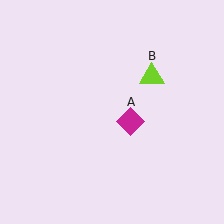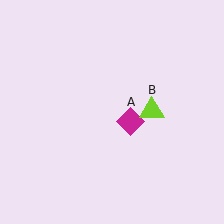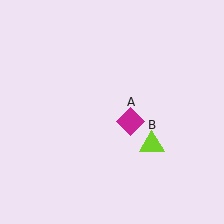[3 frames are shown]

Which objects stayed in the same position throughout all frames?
Magenta diamond (object A) remained stationary.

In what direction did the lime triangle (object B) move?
The lime triangle (object B) moved down.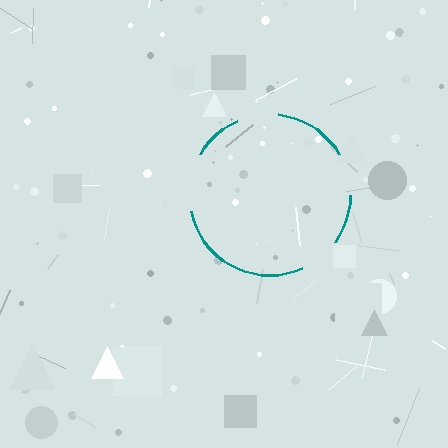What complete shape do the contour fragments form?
The contour fragments form a circle.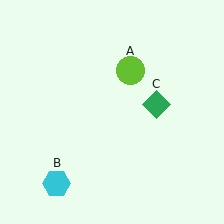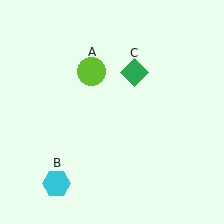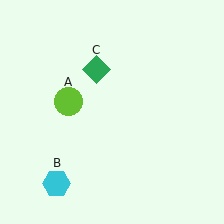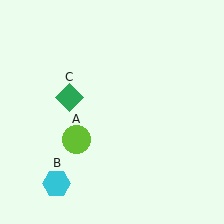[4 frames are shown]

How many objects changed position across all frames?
2 objects changed position: lime circle (object A), green diamond (object C).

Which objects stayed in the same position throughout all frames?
Cyan hexagon (object B) remained stationary.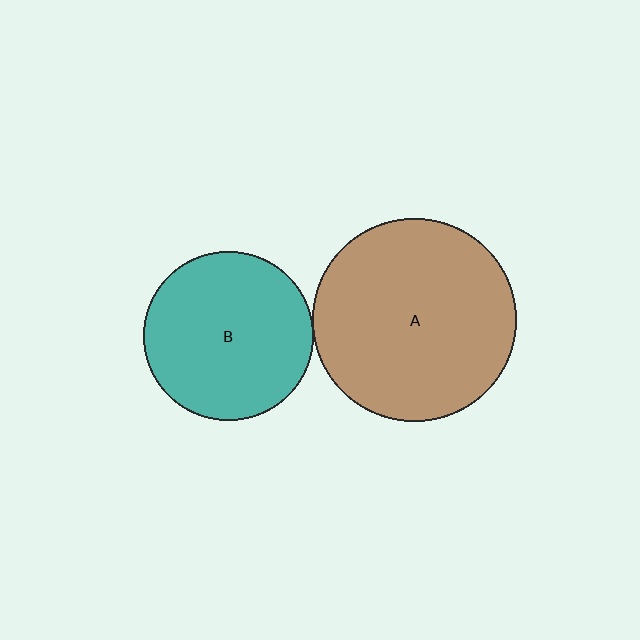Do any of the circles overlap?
No, none of the circles overlap.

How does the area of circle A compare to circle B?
Approximately 1.4 times.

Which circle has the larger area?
Circle A (brown).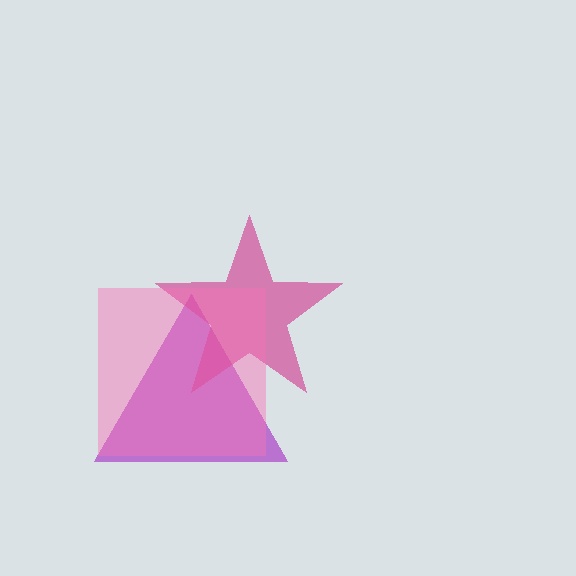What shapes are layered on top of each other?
The layered shapes are: a purple triangle, a magenta star, a pink square.